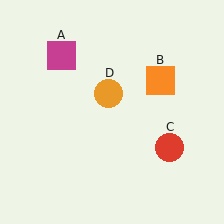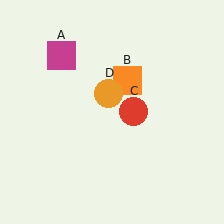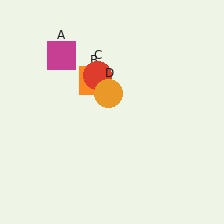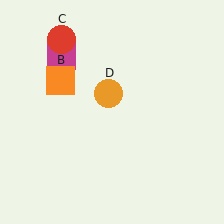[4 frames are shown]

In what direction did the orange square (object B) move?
The orange square (object B) moved left.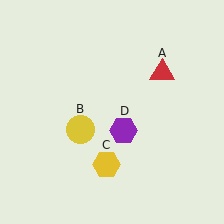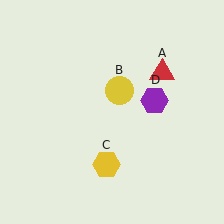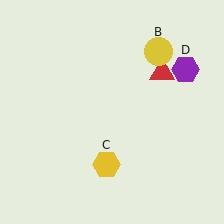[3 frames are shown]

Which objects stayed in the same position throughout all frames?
Red triangle (object A) and yellow hexagon (object C) remained stationary.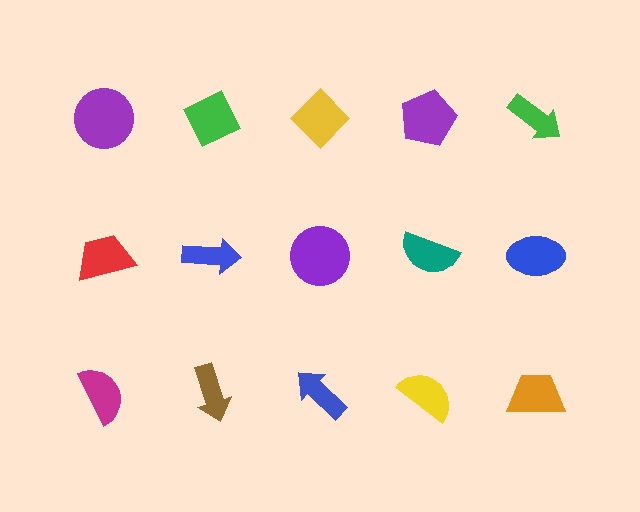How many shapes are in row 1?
5 shapes.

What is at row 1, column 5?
A green arrow.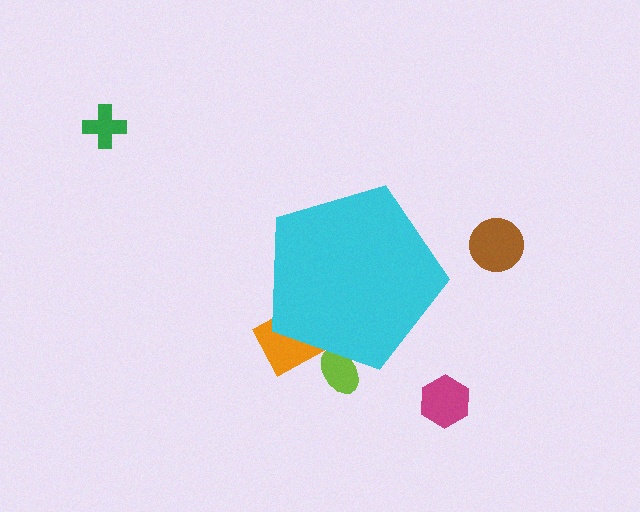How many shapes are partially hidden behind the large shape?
2 shapes are partially hidden.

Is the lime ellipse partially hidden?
Yes, the lime ellipse is partially hidden behind the cyan pentagon.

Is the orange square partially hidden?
Yes, the orange square is partially hidden behind the cyan pentagon.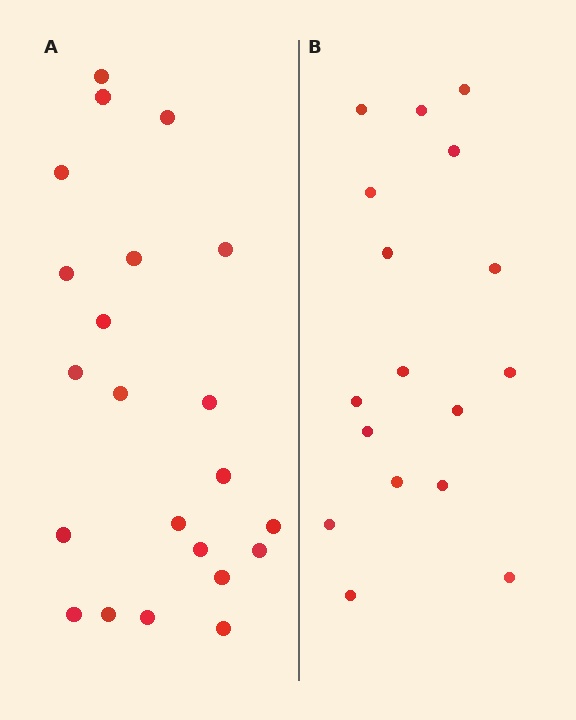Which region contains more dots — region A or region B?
Region A (the left region) has more dots.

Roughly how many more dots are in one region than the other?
Region A has about 5 more dots than region B.